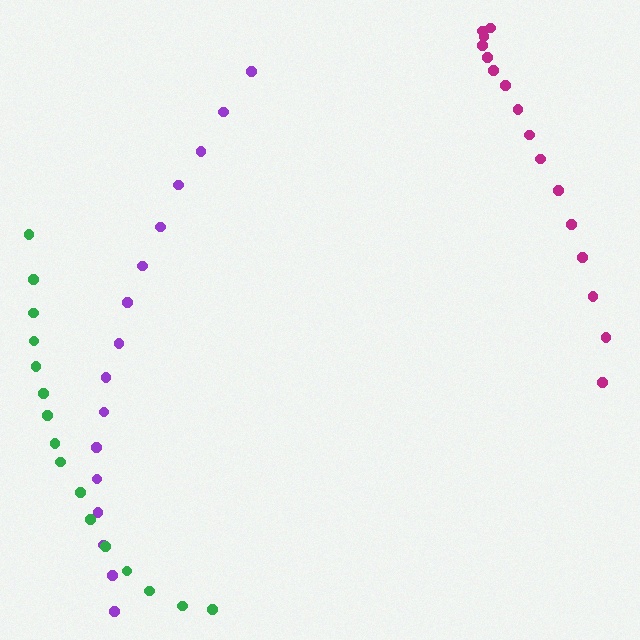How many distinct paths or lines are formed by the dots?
There are 3 distinct paths.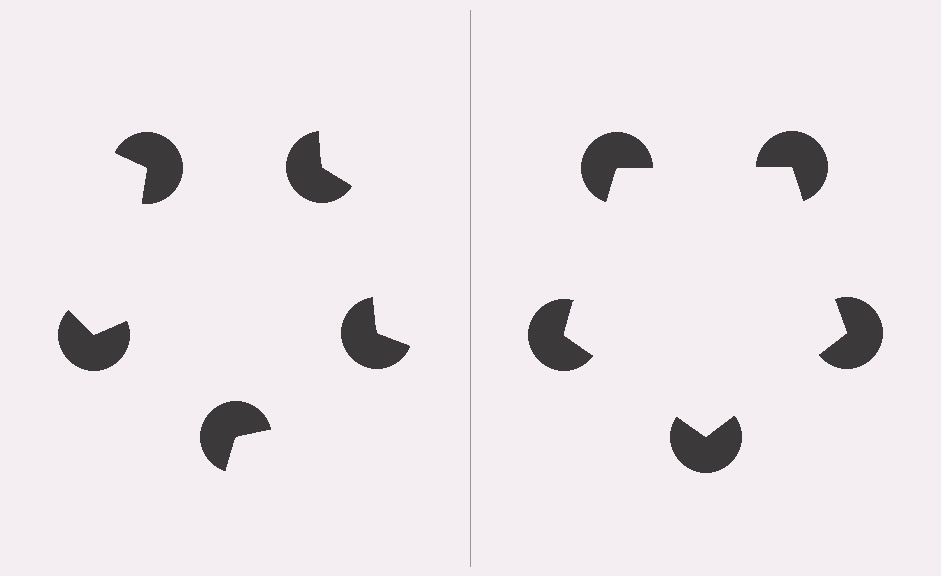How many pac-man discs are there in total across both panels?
10 — 5 on each side.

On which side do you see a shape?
An illusory pentagon appears on the right side. On the left side the wedge cuts are rotated, so no coherent shape forms.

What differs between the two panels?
The pac-man discs are positioned identically on both sides; only the wedge orientations differ. On the right they align to a pentagon; on the left they are misaligned.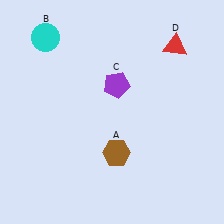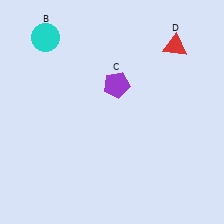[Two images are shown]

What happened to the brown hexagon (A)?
The brown hexagon (A) was removed in Image 2. It was in the bottom-right area of Image 1.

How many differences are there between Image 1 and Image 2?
There is 1 difference between the two images.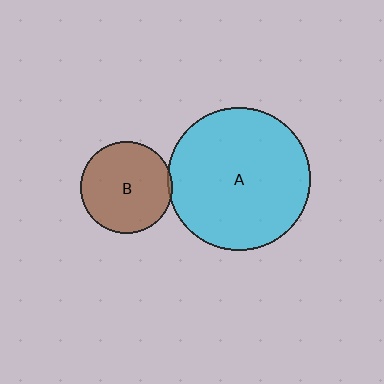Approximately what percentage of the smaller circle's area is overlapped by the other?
Approximately 5%.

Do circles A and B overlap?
Yes.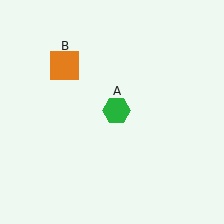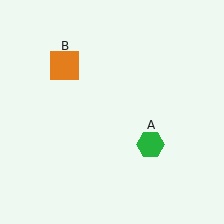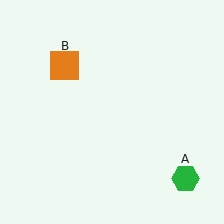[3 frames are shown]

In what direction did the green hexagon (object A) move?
The green hexagon (object A) moved down and to the right.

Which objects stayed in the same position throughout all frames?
Orange square (object B) remained stationary.